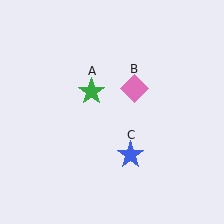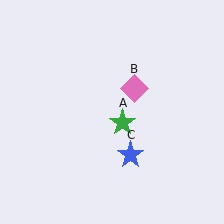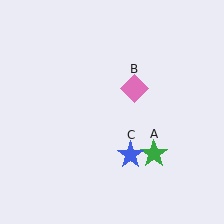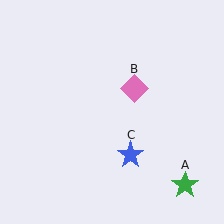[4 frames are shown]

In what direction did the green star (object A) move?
The green star (object A) moved down and to the right.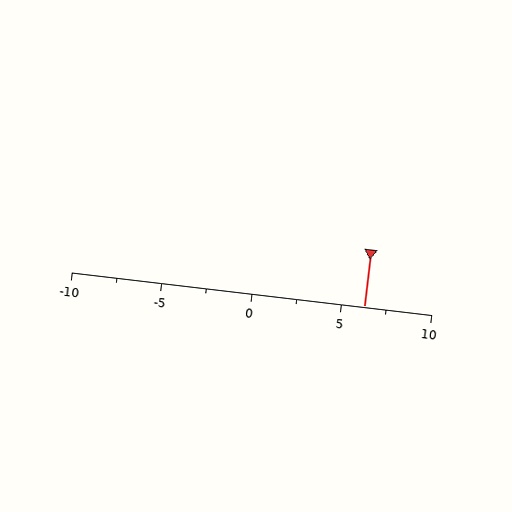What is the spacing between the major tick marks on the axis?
The major ticks are spaced 5 apart.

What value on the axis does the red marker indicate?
The marker indicates approximately 6.2.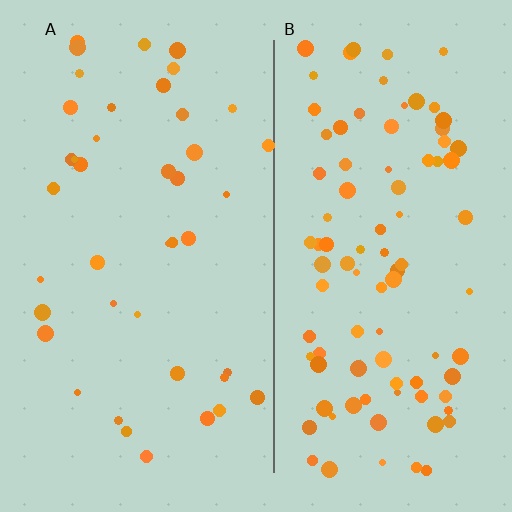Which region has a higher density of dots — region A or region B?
B (the right).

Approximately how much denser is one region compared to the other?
Approximately 2.2× — region B over region A.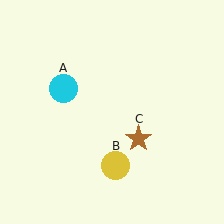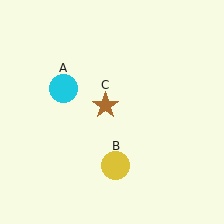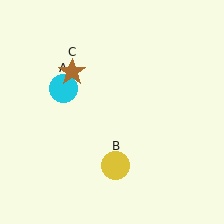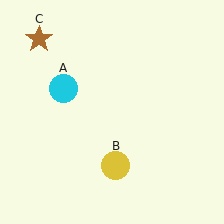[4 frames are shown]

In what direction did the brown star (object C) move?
The brown star (object C) moved up and to the left.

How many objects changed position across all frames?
1 object changed position: brown star (object C).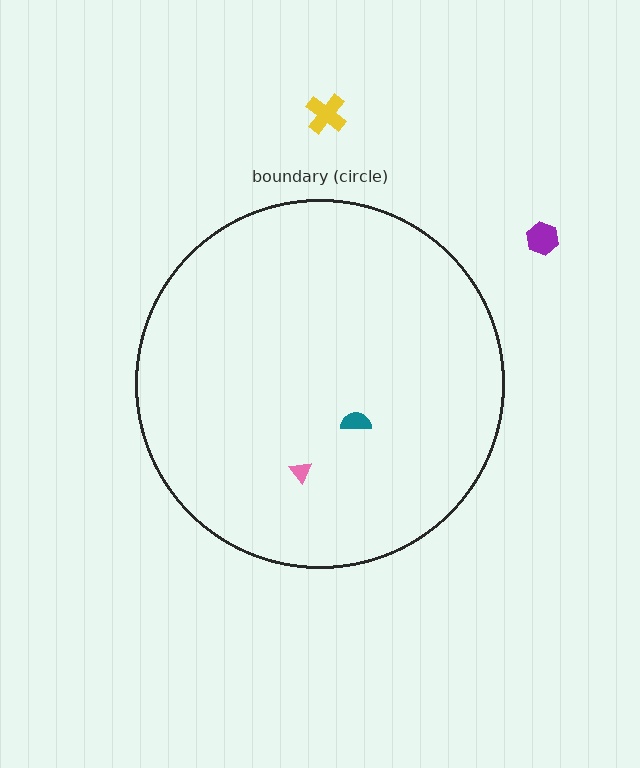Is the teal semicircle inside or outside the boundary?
Inside.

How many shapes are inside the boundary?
2 inside, 2 outside.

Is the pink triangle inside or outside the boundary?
Inside.